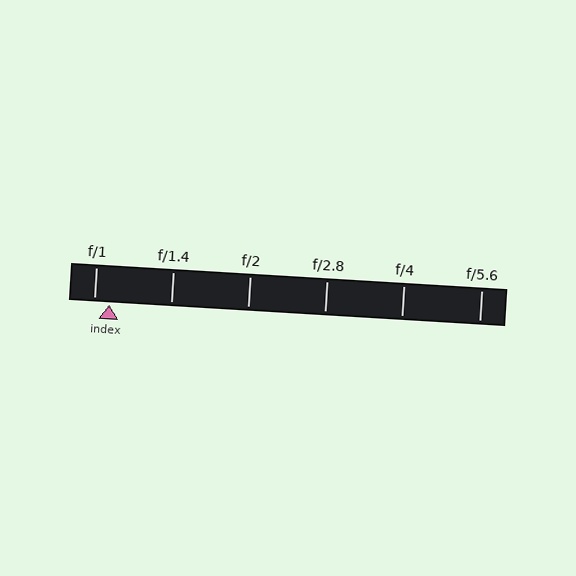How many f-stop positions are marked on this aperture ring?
There are 6 f-stop positions marked.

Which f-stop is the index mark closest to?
The index mark is closest to f/1.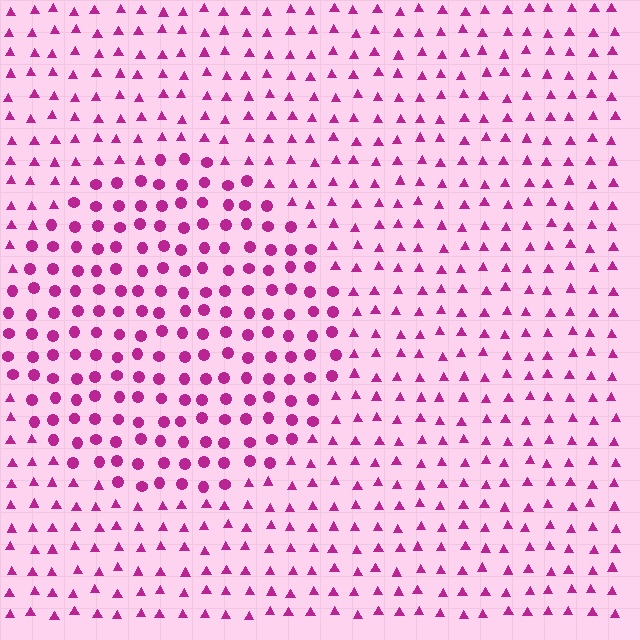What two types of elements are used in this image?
The image uses circles inside the circle region and triangles outside it.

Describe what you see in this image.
The image is filled with small magenta elements arranged in a uniform grid. A circle-shaped region contains circles, while the surrounding area contains triangles. The boundary is defined purely by the change in element shape.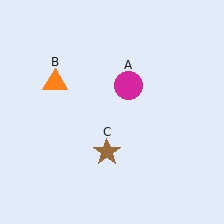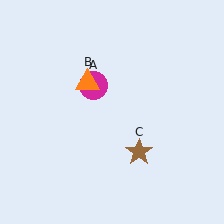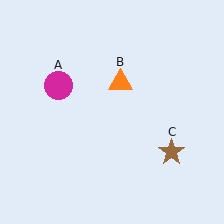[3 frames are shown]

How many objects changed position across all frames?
3 objects changed position: magenta circle (object A), orange triangle (object B), brown star (object C).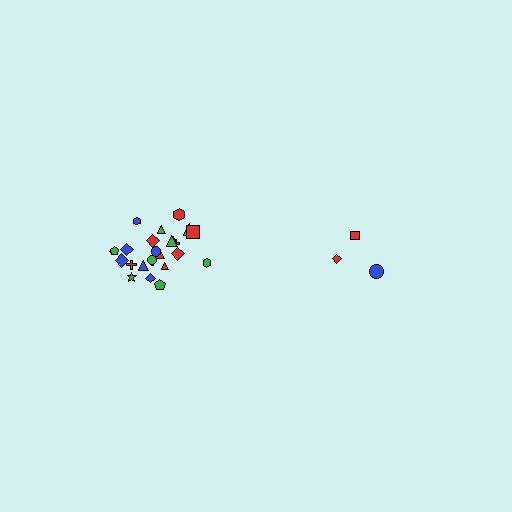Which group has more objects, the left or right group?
The left group.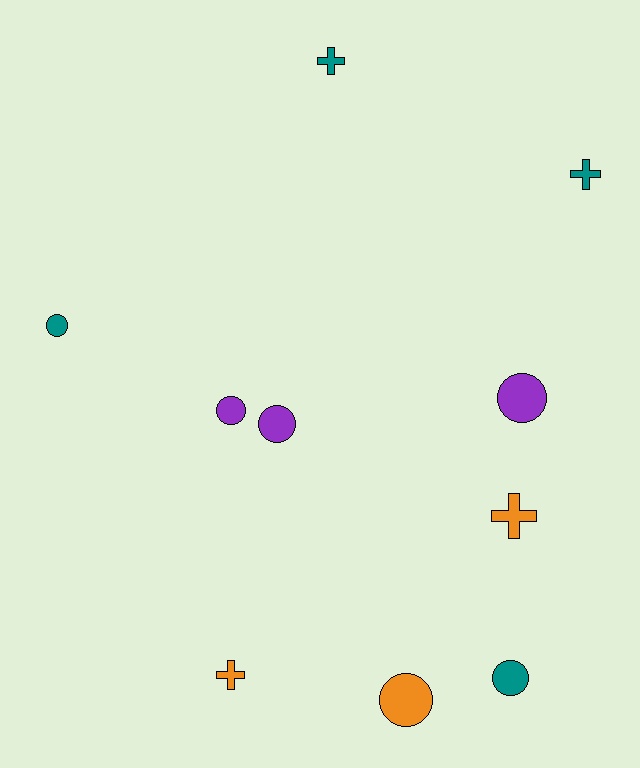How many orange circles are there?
There is 1 orange circle.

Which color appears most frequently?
Teal, with 4 objects.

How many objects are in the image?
There are 10 objects.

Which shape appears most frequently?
Circle, with 6 objects.